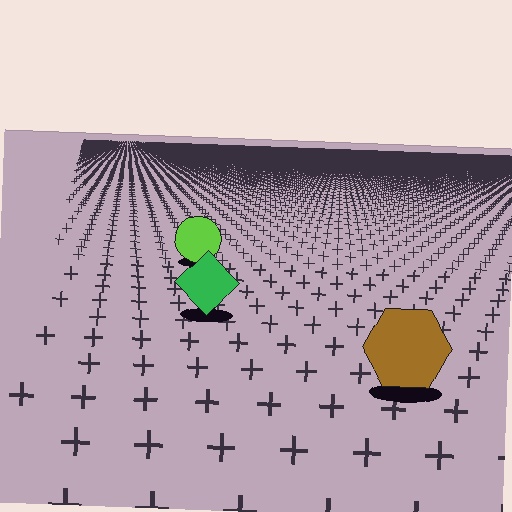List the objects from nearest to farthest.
From nearest to farthest: the brown hexagon, the green diamond, the lime circle.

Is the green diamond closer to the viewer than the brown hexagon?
No. The brown hexagon is closer — you can tell from the texture gradient: the ground texture is coarser near it.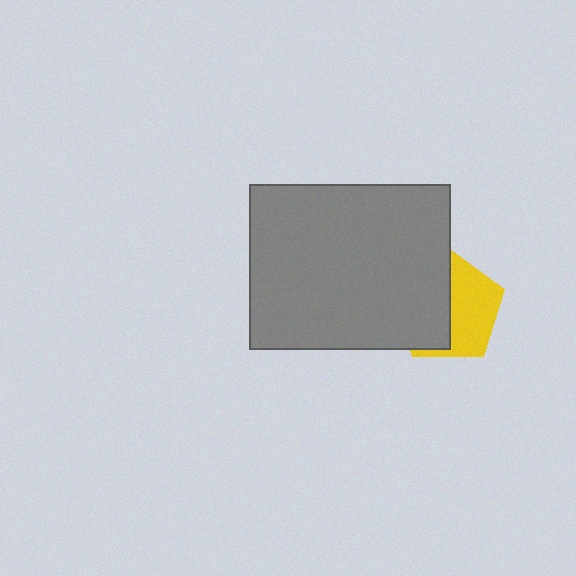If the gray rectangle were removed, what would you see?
You would see the complete yellow pentagon.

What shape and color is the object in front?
The object in front is a gray rectangle.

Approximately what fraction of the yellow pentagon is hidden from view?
Roughly 51% of the yellow pentagon is hidden behind the gray rectangle.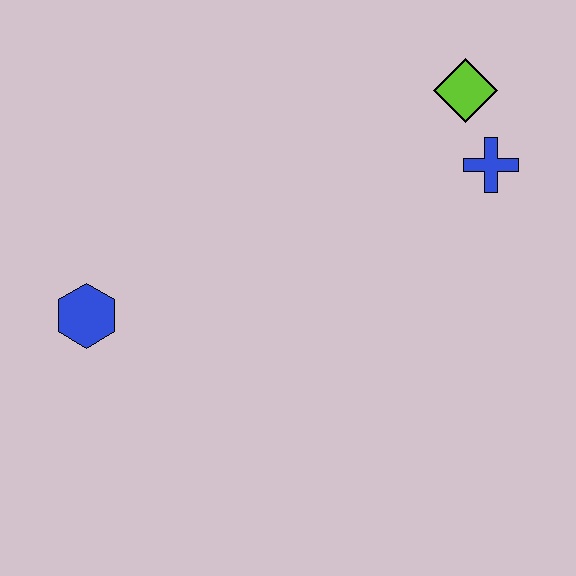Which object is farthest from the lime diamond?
The blue hexagon is farthest from the lime diamond.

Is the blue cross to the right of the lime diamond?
Yes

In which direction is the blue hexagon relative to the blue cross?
The blue hexagon is to the left of the blue cross.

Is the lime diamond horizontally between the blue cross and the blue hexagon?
Yes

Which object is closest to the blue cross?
The lime diamond is closest to the blue cross.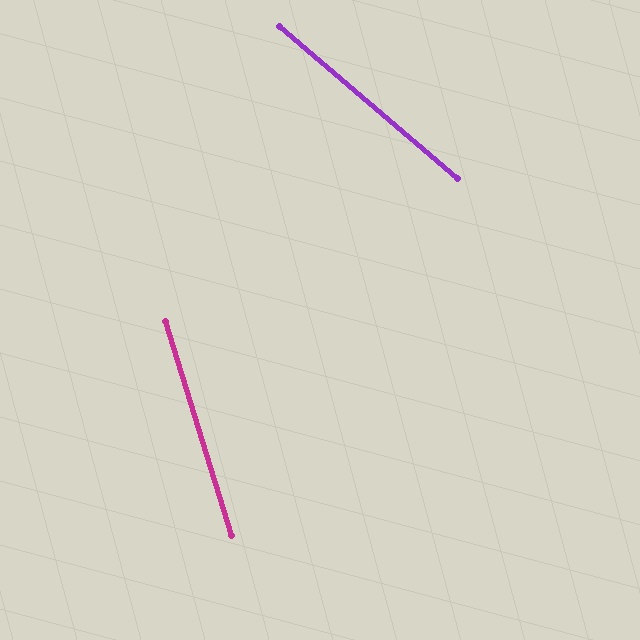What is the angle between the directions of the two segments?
Approximately 32 degrees.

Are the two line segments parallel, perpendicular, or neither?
Neither parallel nor perpendicular — they differ by about 32°.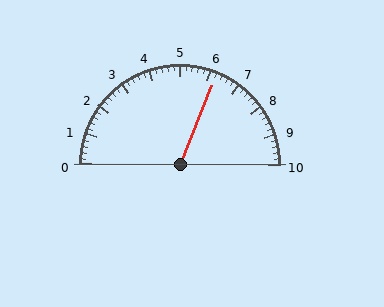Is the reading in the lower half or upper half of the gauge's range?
The reading is in the upper half of the range (0 to 10).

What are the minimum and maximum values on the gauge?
The gauge ranges from 0 to 10.